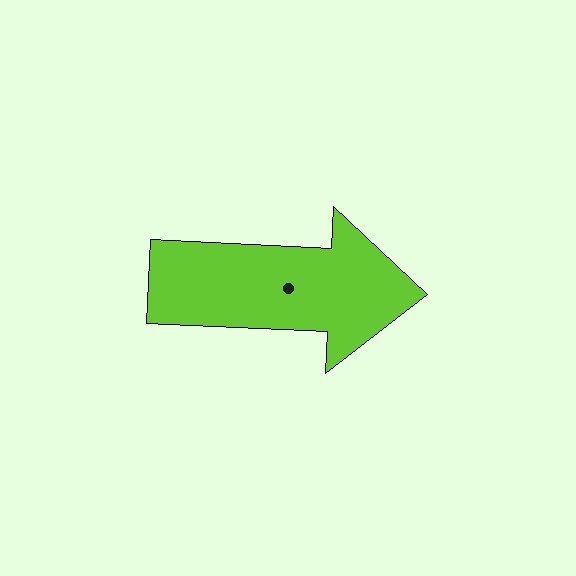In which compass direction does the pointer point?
East.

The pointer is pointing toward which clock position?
Roughly 3 o'clock.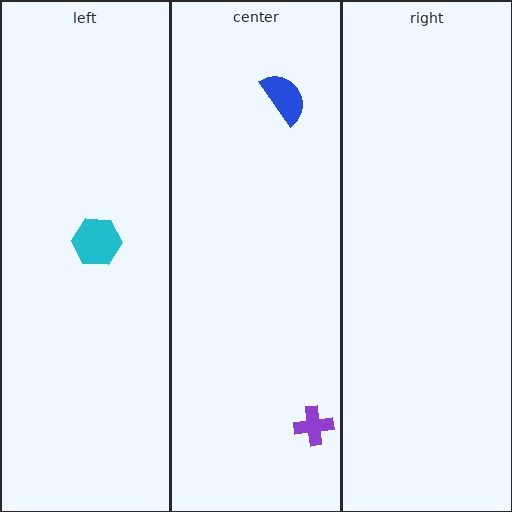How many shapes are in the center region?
2.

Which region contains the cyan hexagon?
The left region.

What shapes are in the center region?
The blue semicircle, the purple cross.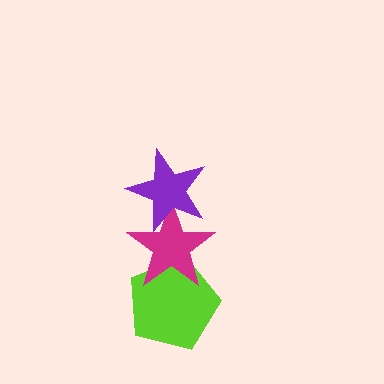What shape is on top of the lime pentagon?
The magenta star is on top of the lime pentagon.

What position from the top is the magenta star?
The magenta star is 2nd from the top.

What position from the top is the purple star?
The purple star is 1st from the top.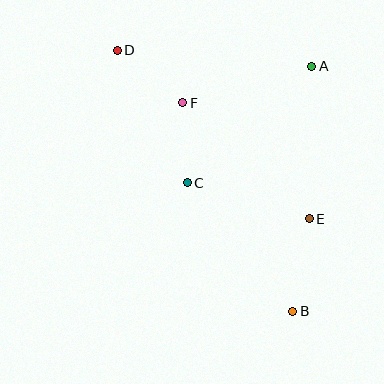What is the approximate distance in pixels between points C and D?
The distance between C and D is approximately 150 pixels.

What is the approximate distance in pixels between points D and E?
The distance between D and E is approximately 255 pixels.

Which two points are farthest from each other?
Points B and D are farthest from each other.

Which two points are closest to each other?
Points C and F are closest to each other.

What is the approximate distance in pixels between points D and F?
The distance between D and F is approximately 84 pixels.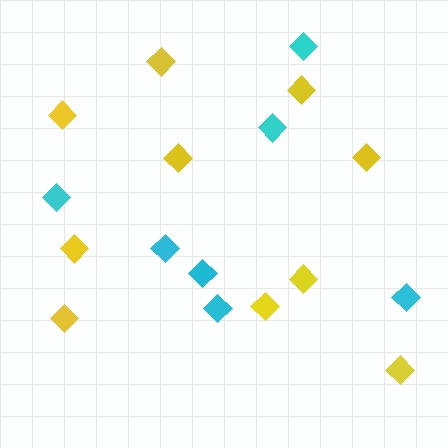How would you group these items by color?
There are 2 groups: one group of cyan diamonds (7) and one group of yellow diamonds (10).